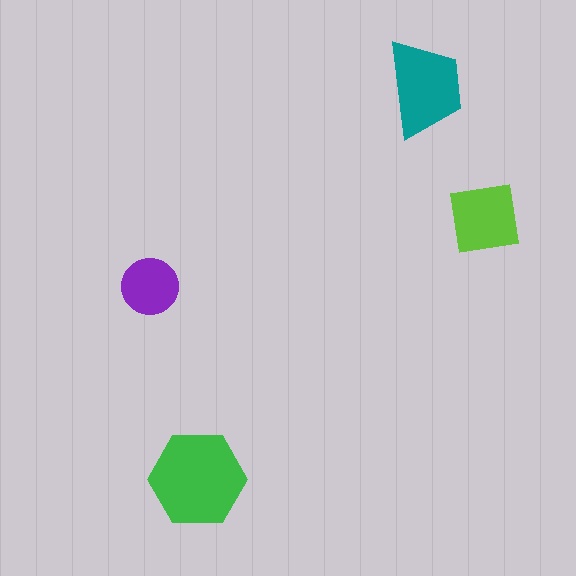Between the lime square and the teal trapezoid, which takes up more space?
The teal trapezoid.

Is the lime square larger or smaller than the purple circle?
Larger.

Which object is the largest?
The green hexagon.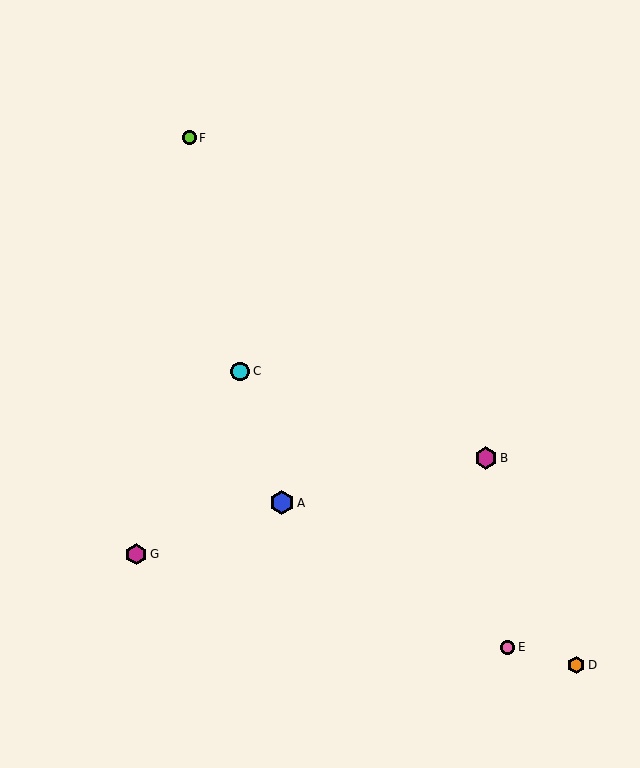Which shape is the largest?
The blue hexagon (labeled A) is the largest.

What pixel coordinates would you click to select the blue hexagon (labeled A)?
Click at (282, 503) to select the blue hexagon A.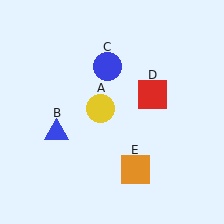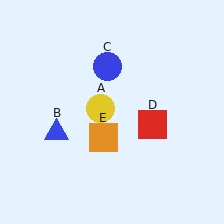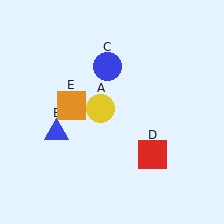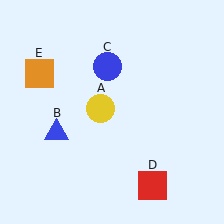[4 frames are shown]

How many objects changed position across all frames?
2 objects changed position: red square (object D), orange square (object E).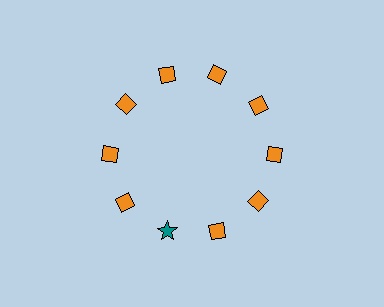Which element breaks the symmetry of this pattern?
The teal star at roughly the 7 o'clock position breaks the symmetry. All other shapes are orange diamonds.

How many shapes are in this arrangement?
There are 10 shapes arranged in a ring pattern.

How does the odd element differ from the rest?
It differs in both color (teal instead of orange) and shape (star instead of diamond).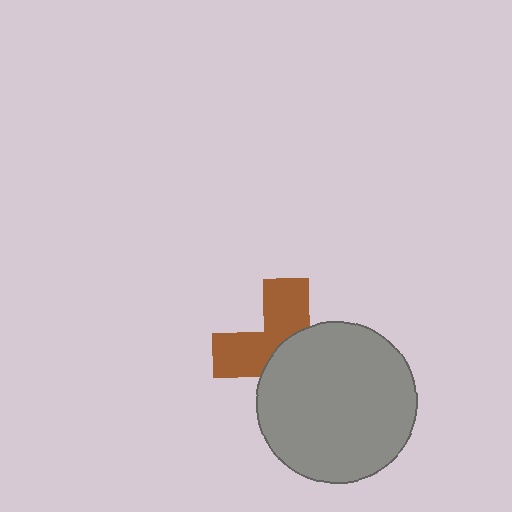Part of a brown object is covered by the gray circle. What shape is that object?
It is a cross.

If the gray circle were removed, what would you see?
You would see the complete brown cross.